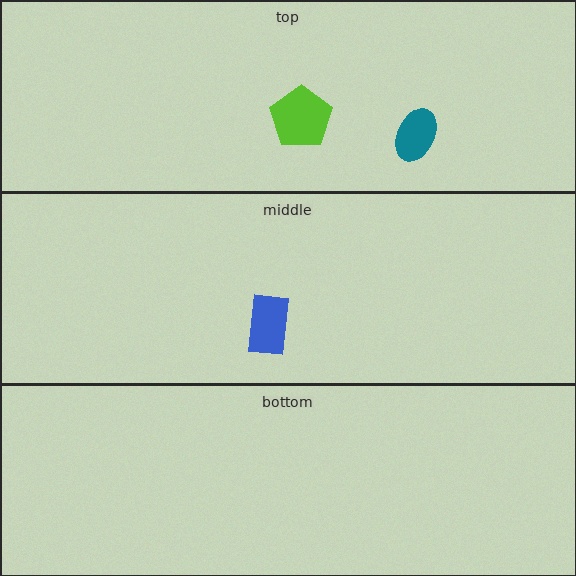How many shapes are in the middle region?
1.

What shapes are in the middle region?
The blue rectangle.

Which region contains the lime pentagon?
The top region.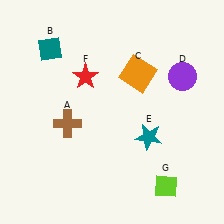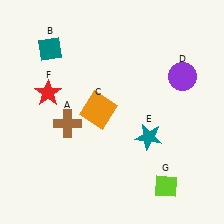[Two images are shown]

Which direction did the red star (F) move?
The red star (F) moved left.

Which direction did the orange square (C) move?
The orange square (C) moved left.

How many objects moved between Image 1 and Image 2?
2 objects moved between the two images.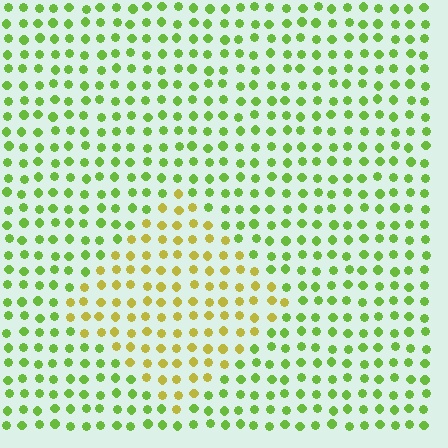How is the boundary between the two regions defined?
The boundary is defined purely by a slight shift in hue (about 42 degrees). Spacing, size, and orientation are identical on both sides.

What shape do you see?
I see a diamond.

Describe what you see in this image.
The image is filled with small lime elements in a uniform arrangement. A diamond-shaped region is visible where the elements are tinted to a slightly different hue, forming a subtle color boundary.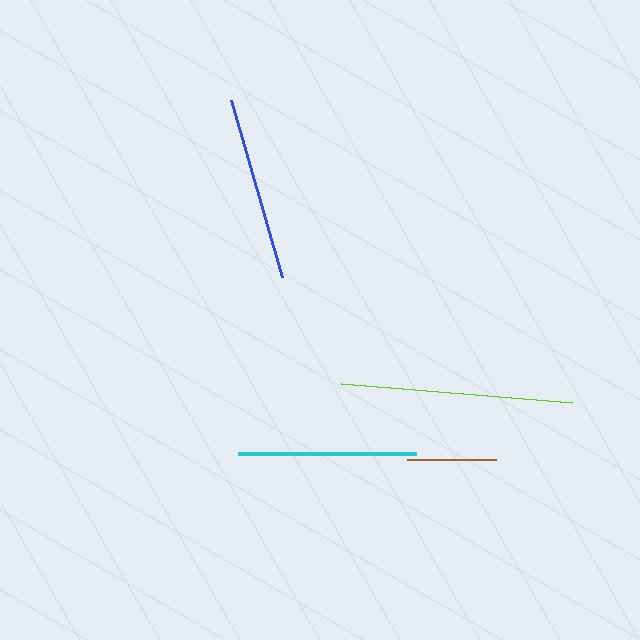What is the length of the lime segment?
The lime segment is approximately 232 pixels long.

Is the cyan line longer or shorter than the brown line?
The cyan line is longer than the brown line.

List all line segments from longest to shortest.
From longest to shortest: lime, blue, cyan, brown.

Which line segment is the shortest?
The brown line is the shortest at approximately 89 pixels.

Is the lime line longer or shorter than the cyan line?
The lime line is longer than the cyan line.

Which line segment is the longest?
The lime line is the longest at approximately 232 pixels.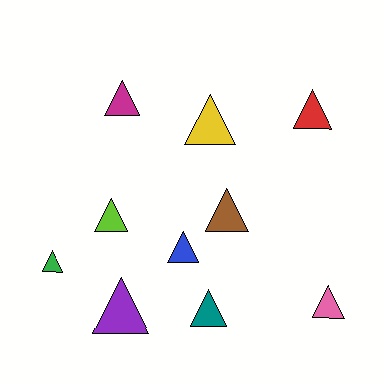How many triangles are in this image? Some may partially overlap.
There are 10 triangles.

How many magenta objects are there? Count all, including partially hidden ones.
There is 1 magenta object.